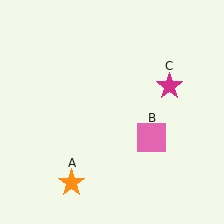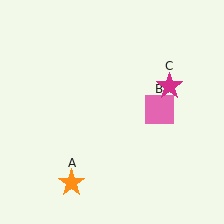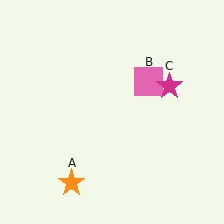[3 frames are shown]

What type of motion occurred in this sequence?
The pink square (object B) rotated counterclockwise around the center of the scene.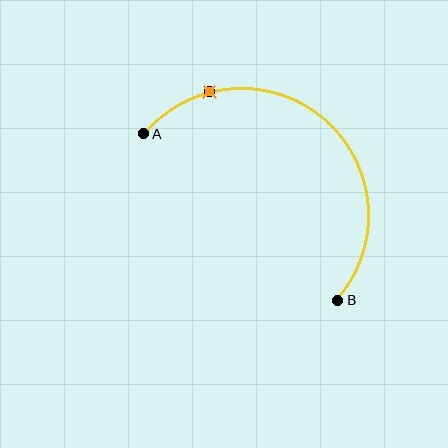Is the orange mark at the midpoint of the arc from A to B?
No. The orange mark lies on the arc but is closer to endpoint A. The arc midpoint would be at the point on the curve equidistant along the arc from both A and B.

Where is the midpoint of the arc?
The arc midpoint is the point on the curve farthest from the straight line joining A and B. It sits above and to the right of that line.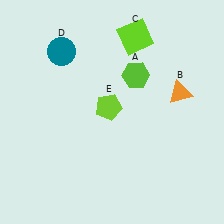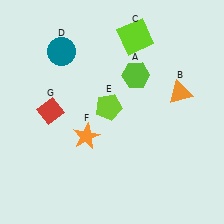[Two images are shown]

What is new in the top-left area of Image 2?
A red diamond (G) was added in the top-left area of Image 2.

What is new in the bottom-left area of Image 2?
An orange star (F) was added in the bottom-left area of Image 2.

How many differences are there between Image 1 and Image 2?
There are 2 differences between the two images.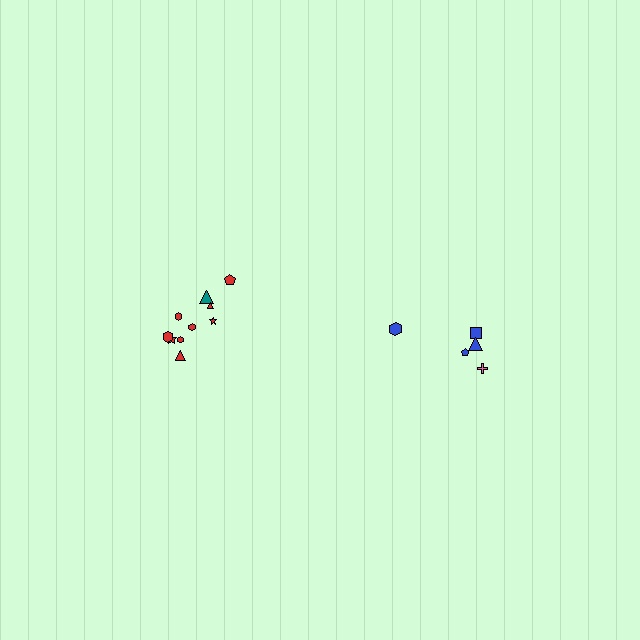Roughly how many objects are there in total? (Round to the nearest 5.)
Roughly 15 objects in total.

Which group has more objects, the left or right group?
The left group.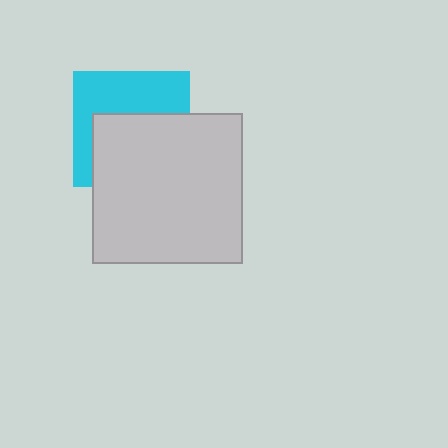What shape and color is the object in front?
The object in front is a light gray square.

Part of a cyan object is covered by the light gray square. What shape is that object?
It is a square.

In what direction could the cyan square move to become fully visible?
The cyan square could move up. That would shift it out from behind the light gray square entirely.